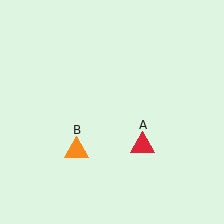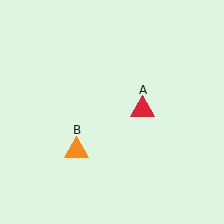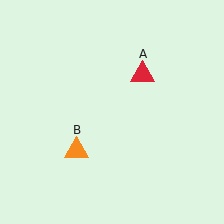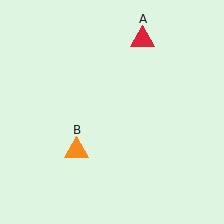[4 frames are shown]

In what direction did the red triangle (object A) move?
The red triangle (object A) moved up.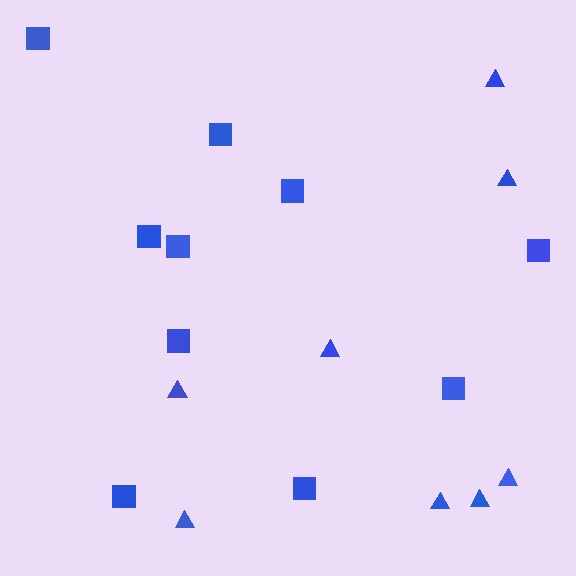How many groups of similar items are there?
There are 2 groups: one group of triangles (8) and one group of squares (10).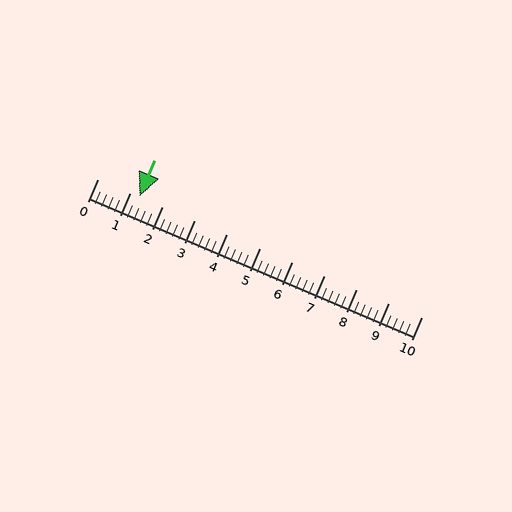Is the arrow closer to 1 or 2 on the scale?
The arrow is closer to 1.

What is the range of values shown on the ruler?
The ruler shows values from 0 to 10.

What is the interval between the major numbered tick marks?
The major tick marks are spaced 1 units apart.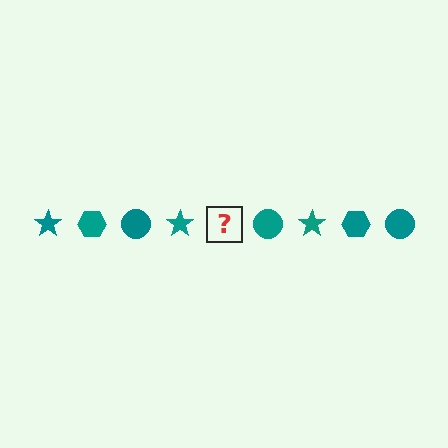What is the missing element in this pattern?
The missing element is a teal hexagon.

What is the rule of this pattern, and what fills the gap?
The rule is that the pattern cycles through star, hexagon, circle shapes in teal. The gap should be filled with a teal hexagon.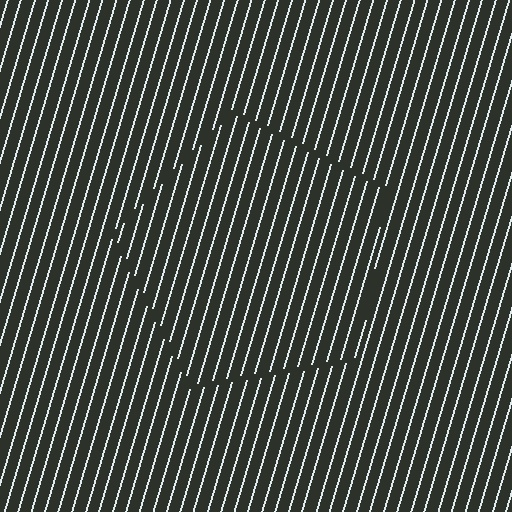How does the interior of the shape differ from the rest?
The interior of the shape contains the same grating, shifted by half a period — the contour is defined by the phase discontinuity where line-ends from the inner and outer gratings abut.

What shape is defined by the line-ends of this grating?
An illusory pentagon. The interior of the shape contains the same grating, shifted by half a period — the contour is defined by the phase discontinuity where line-ends from the inner and outer gratings abut.